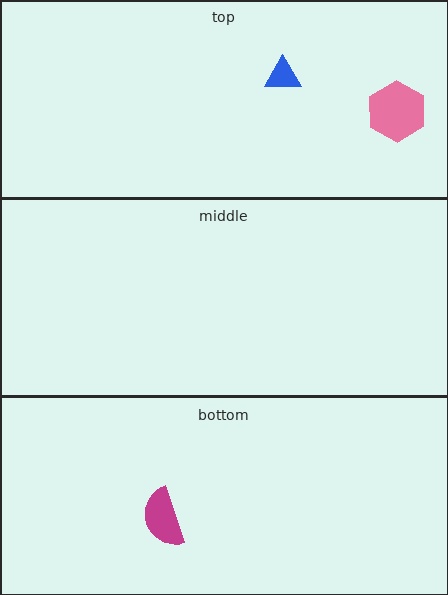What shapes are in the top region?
The pink hexagon, the blue triangle.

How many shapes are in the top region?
2.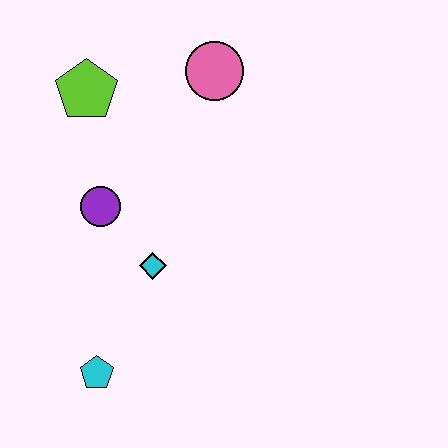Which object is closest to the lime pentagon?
The purple circle is closest to the lime pentagon.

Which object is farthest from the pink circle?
The cyan pentagon is farthest from the pink circle.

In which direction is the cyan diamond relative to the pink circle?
The cyan diamond is below the pink circle.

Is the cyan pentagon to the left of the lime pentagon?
No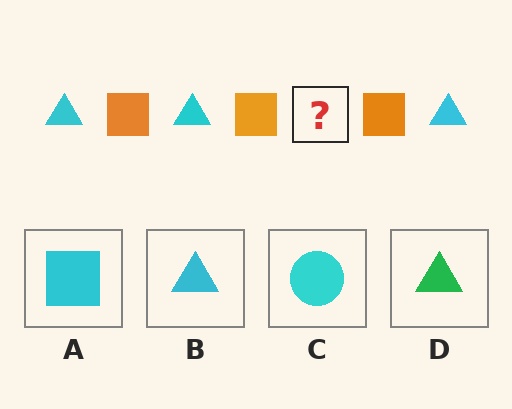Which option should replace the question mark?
Option B.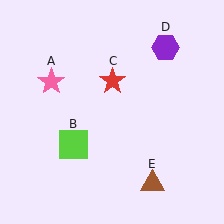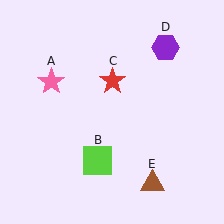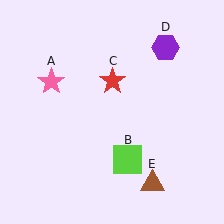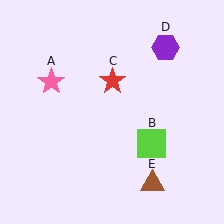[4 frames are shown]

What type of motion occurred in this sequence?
The lime square (object B) rotated counterclockwise around the center of the scene.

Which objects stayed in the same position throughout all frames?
Pink star (object A) and red star (object C) and purple hexagon (object D) and brown triangle (object E) remained stationary.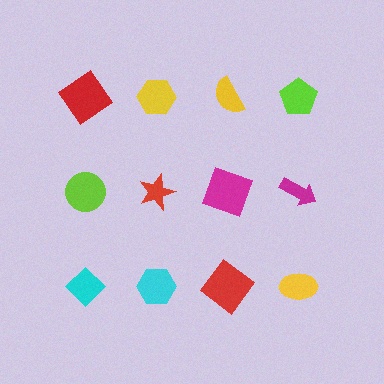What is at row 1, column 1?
A red diamond.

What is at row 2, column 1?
A lime circle.